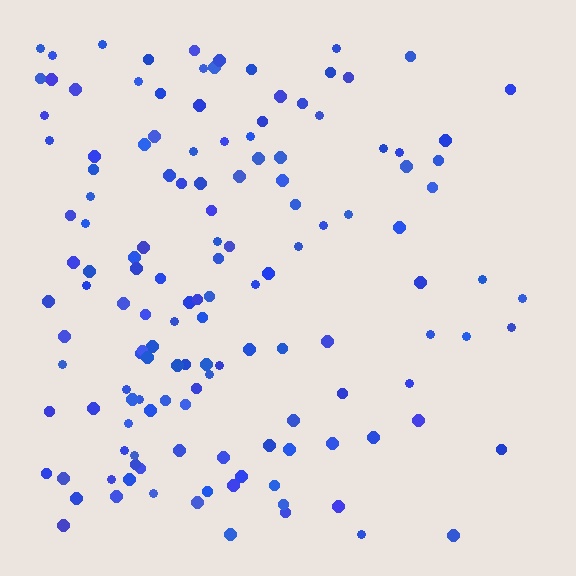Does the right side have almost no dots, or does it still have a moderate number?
Still a moderate number, just noticeably fewer than the left.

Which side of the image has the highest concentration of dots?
The left.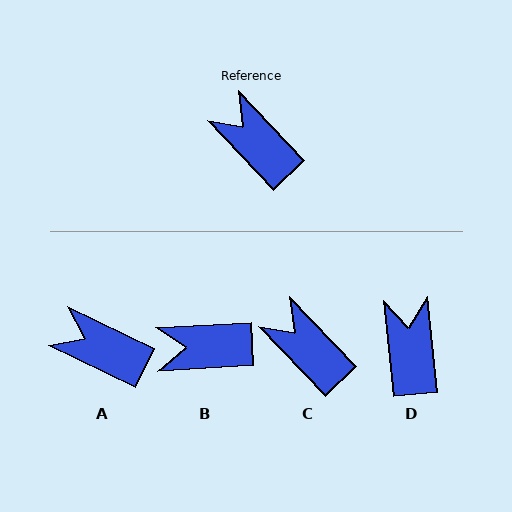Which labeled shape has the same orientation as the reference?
C.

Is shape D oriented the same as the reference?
No, it is off by about 38 degrees.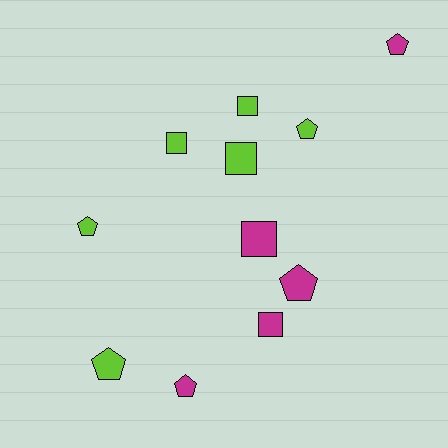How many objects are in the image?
There are 11 objects.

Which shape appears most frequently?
Pentagon, with 6 objects.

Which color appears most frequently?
Lime, with 6 objects.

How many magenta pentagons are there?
There are 3 magenta pentagons.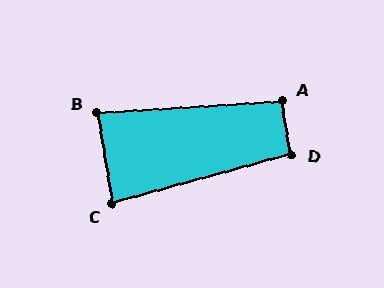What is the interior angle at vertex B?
Approximately 84 degrees (acute).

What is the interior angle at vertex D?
Approximately 96 degrees (obtuse).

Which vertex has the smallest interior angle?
C, at approximately 84 degrees.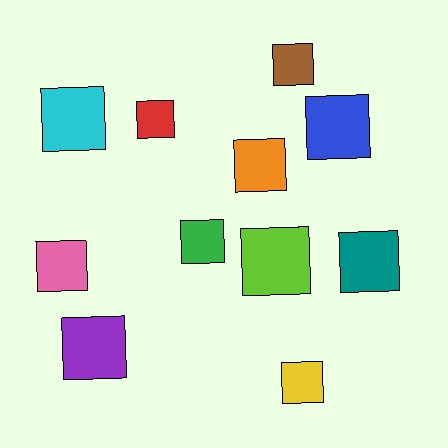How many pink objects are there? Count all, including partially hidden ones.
There is 1 pink object.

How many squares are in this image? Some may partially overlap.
There are 11 squares.